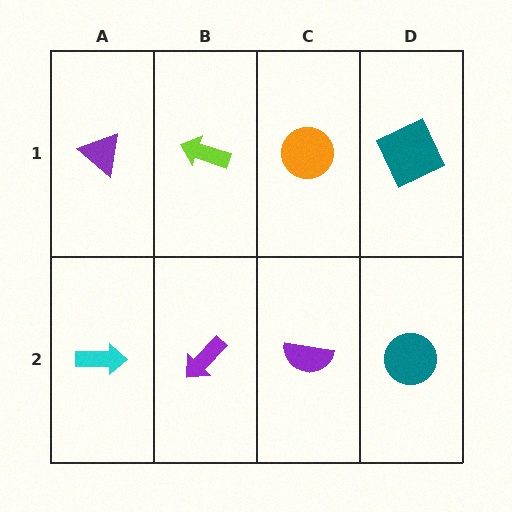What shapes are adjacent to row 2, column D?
A teal square (row 1, column D), a purple semicircle (row 2, column C).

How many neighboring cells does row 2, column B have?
3.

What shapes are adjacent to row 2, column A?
A purple triangle (row 1, column A), a purple arrow (row 2, column B).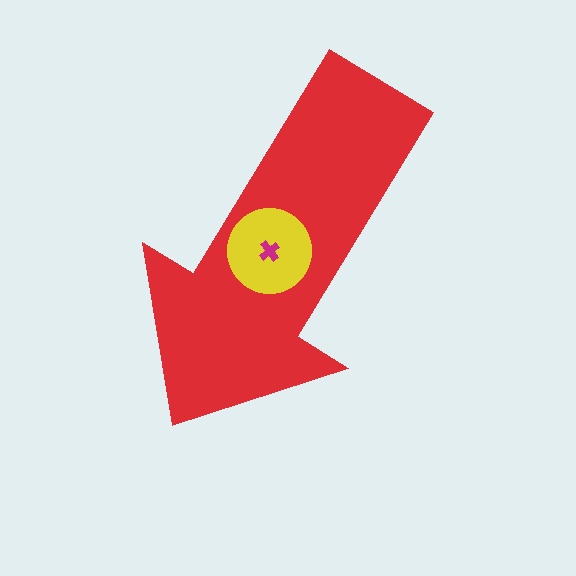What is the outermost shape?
The red arrow.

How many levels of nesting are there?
3.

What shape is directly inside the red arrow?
The yellow circle.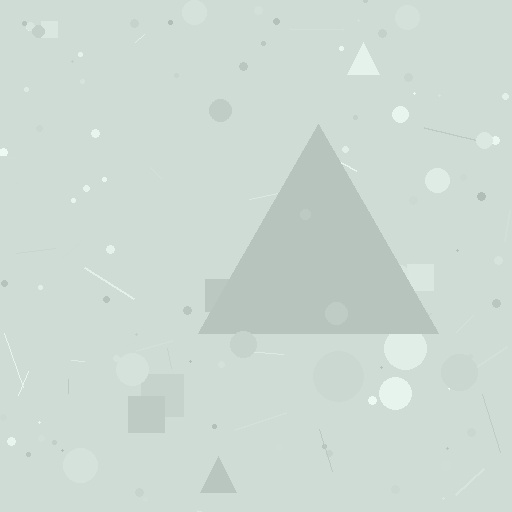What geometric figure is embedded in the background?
A triangle is embedded in the background.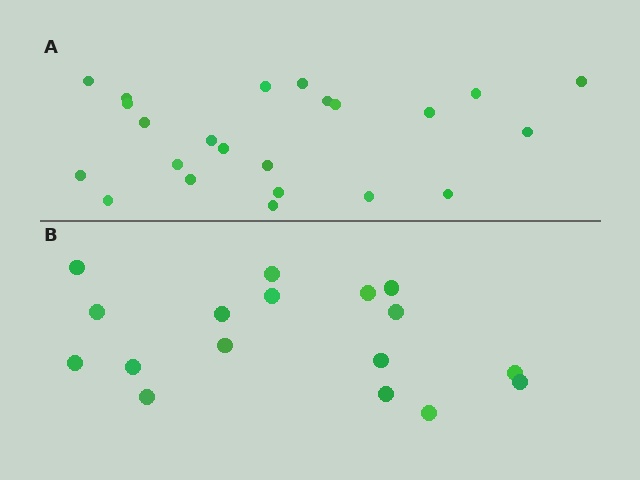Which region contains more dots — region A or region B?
Region A (the top region) has more dots.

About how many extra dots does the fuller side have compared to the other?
Region A has about 6 more dots than region B.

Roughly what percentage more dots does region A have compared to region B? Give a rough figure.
About 35% more.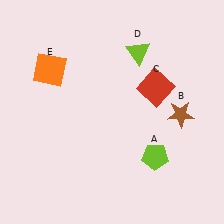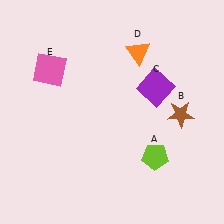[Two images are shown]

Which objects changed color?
C changed from red to purple. D changed from lime to orange. E changed from orange to pink.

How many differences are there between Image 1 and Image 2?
There are 3 differences between the two images.